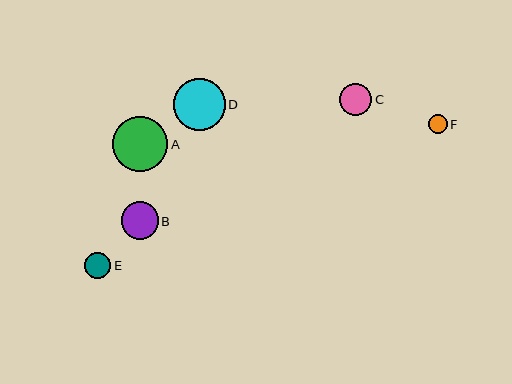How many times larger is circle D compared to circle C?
Circle D is approximately 1.6 times the size of circle C.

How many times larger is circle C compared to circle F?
Circle C is approximately 1.7 times the size of circle F.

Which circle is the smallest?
Circle F is the smallest with a size of approximately 19 pixels.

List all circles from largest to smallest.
From largest to smallest: A, D, B, C, E, F.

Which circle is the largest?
Circle A is the largest with a size of approximately 55 pixels.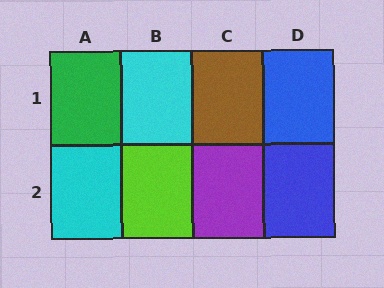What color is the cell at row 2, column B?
Lime.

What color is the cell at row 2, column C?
Purple.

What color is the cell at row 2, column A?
Cyan.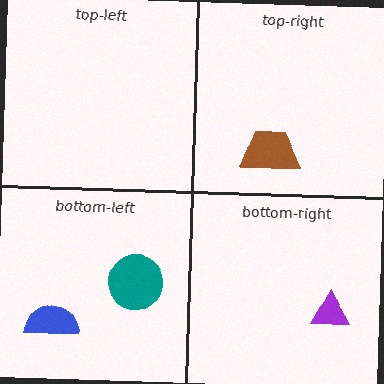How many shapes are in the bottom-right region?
1.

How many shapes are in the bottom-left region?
2.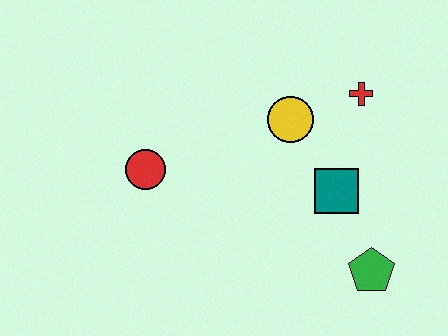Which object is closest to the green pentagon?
The teal square is closest to the green pentagon.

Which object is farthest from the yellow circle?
The green pentagon is farthest from the yellow circle.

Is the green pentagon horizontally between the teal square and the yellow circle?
No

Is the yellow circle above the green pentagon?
Yes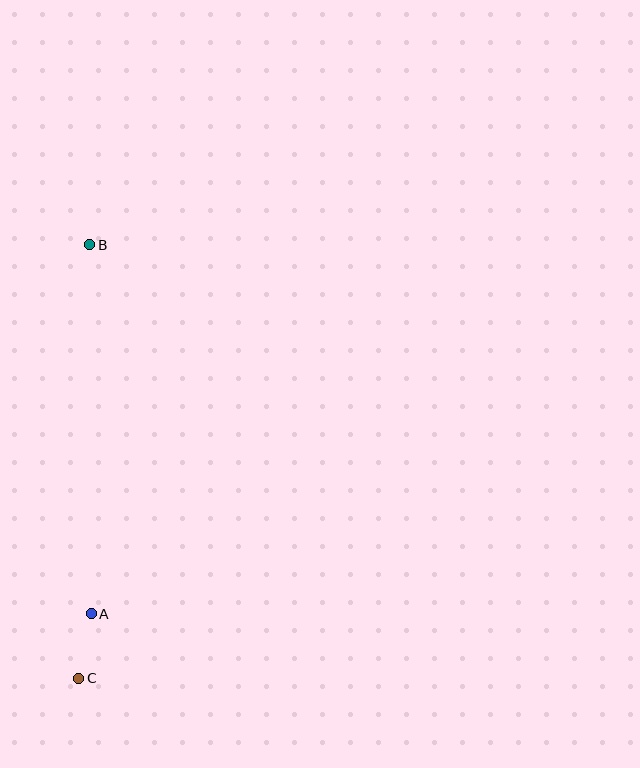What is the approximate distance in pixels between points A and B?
The distance between A and B is approximately 369 pixels.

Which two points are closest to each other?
Points A and C are closest to each other.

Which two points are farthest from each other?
Points B and C are farthest from each other.